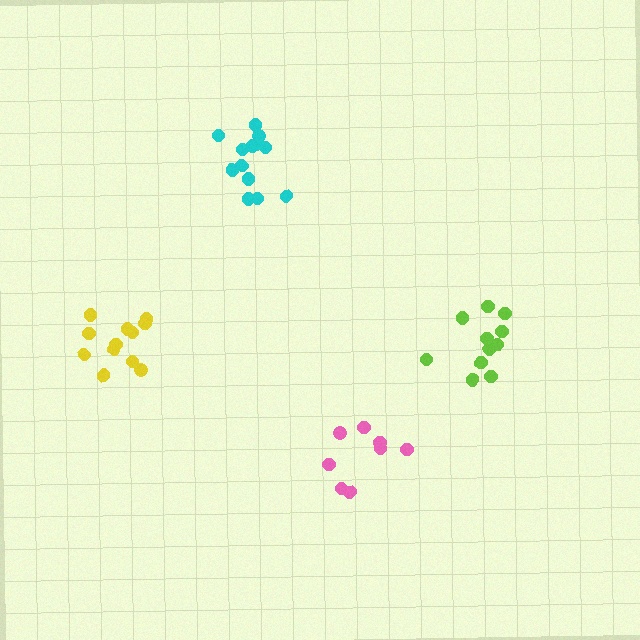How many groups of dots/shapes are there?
There are 4 groups.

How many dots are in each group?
Group 1: 13 dots, Group 2: 12 dots, Group 3: 8 dots, Group 4: 11 dots (44 total).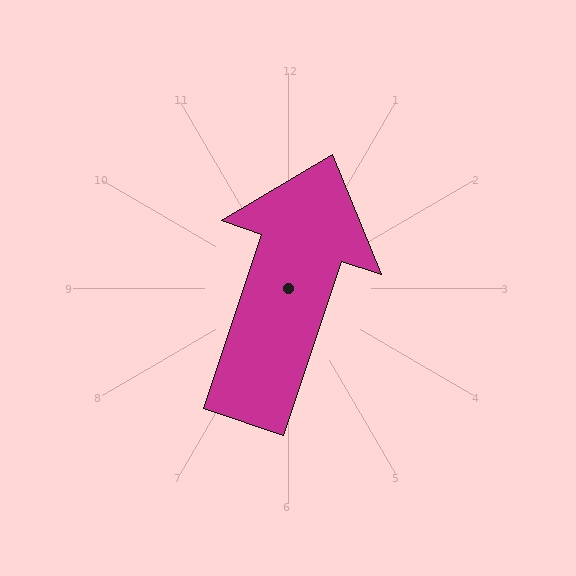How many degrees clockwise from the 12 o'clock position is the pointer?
Approximately 19 degrees.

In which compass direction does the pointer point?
North.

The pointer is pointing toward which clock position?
Roughly 1 o'clock.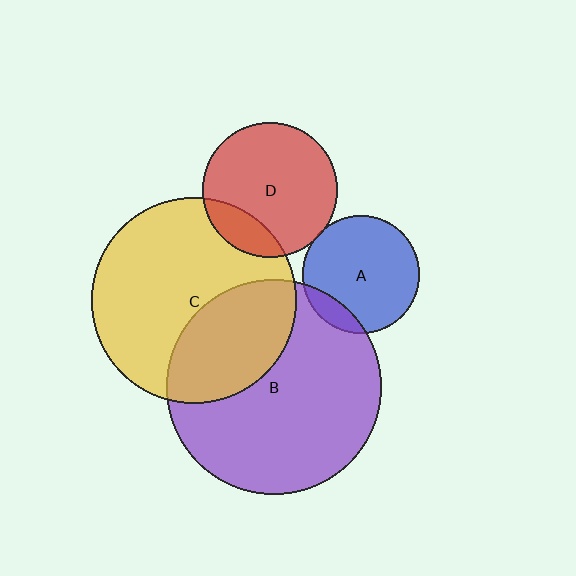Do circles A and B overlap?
Yes.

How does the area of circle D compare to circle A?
Approximately 1.3 times.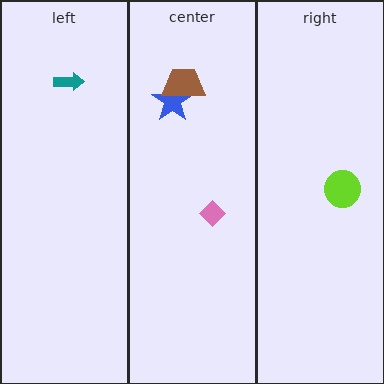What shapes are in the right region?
The lime circle.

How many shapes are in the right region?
1.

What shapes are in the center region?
The blue star, the pink diamond, the brown trapezoid.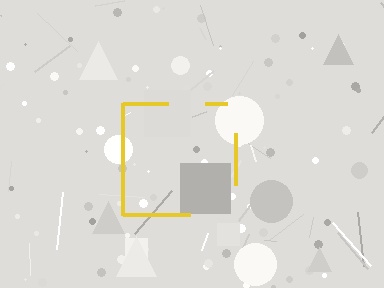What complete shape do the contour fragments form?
The contour fragments form a square.